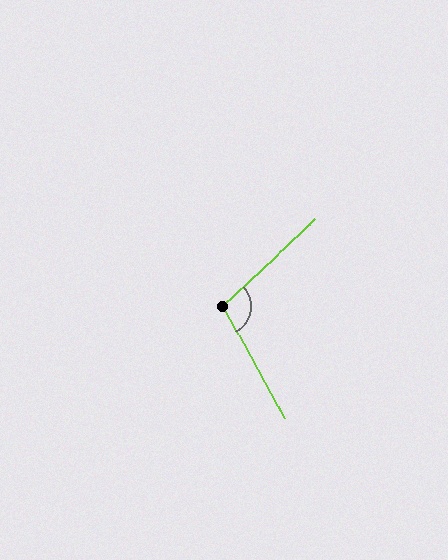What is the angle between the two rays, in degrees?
Approximately 105 degrees.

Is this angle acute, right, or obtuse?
It is obtuse.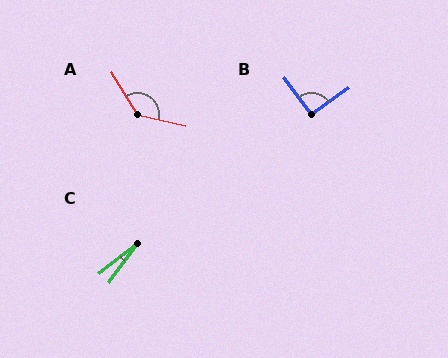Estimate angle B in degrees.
Approximately 91 degrees.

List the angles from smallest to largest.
C (15°), B (91°), A (134°).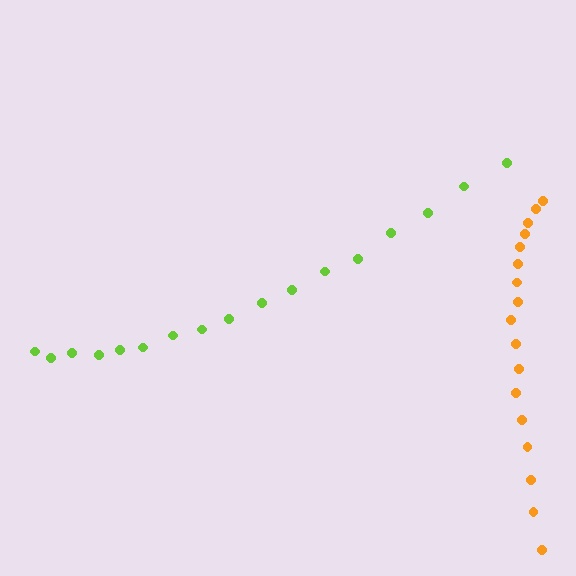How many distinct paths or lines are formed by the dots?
There are 2 distinct paths.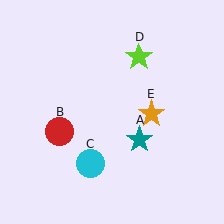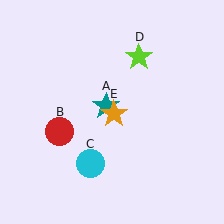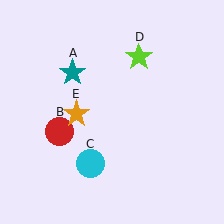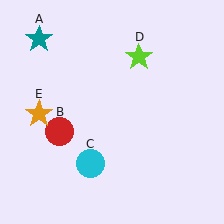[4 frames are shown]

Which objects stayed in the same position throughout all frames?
Red circle (object B) and cyan circle (object C) and lime star (object D) remained stationary.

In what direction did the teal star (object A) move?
The teal star (object A) moved up and to the left.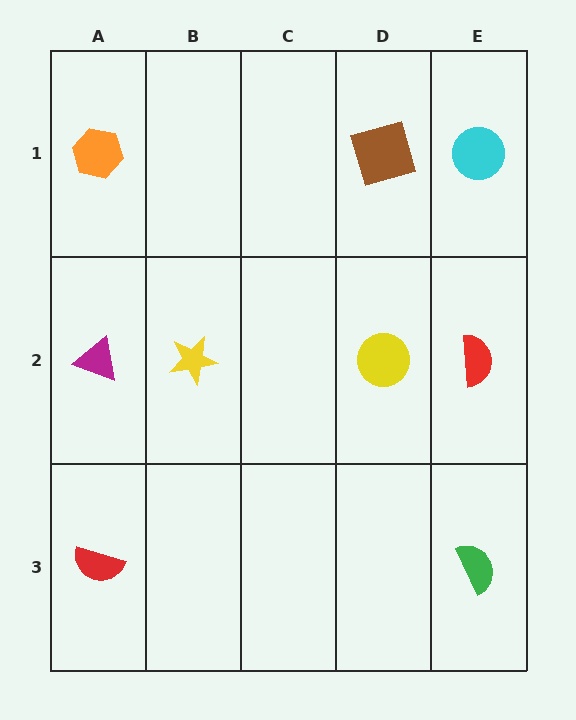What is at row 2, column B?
A yellow star.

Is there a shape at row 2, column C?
No, that cell is empty.